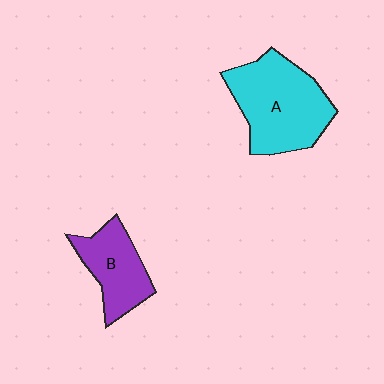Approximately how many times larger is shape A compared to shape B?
Approximately 1.6 times.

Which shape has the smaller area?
Shape B (purple).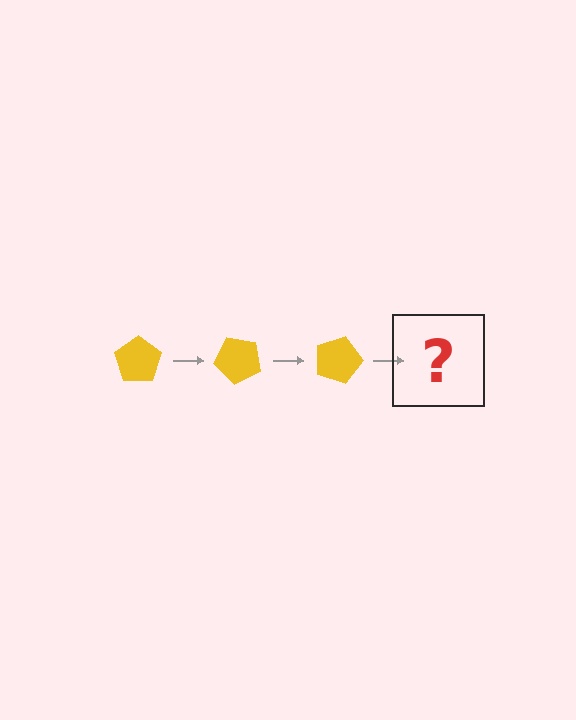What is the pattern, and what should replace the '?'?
The pattern is that the pentagon rotates 45 degrees each step. The '?' should be a yellow pentagon rotated 135 degrees.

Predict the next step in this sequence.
The next step is a yellow pentagon rotated 135 degrees.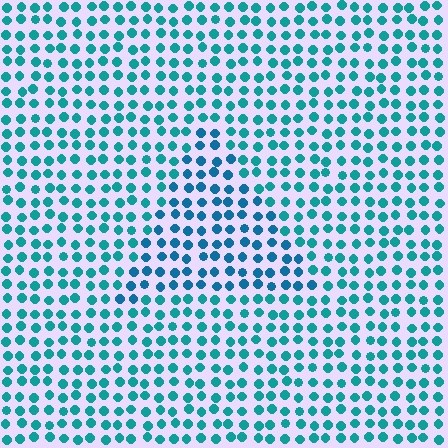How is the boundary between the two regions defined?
The boundary is defined purely by a slight shift in hue (about 22 degrees). Spacing, size, and orientation are identical on both sides.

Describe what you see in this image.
The image is filled with small teal elements in a uniform arrangement. A triangle-shaped region is visible where the elements are tinted to a slightly different hue, forming a subtle color boundary.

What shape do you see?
I see a triangle.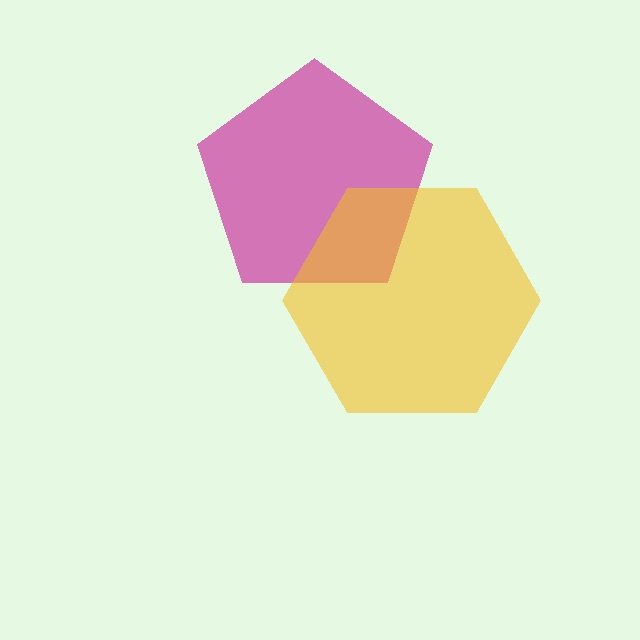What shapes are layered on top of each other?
The layered shapes are: a magenta pentagon, a yellow hexagon.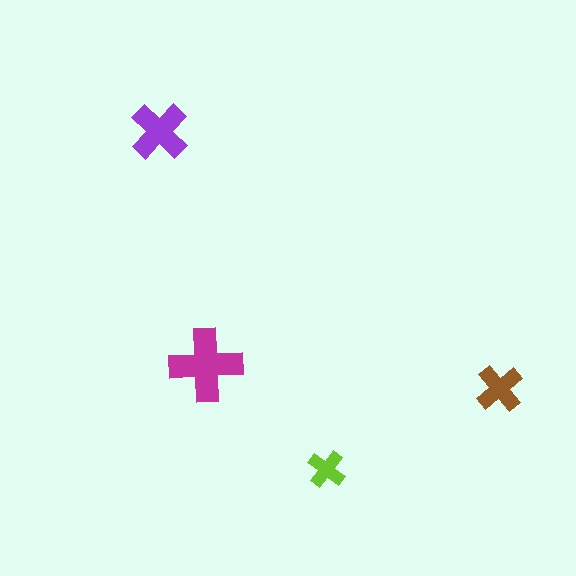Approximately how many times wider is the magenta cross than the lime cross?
About 2 times wider.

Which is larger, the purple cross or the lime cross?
The purple one.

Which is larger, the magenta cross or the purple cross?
The magenta one.